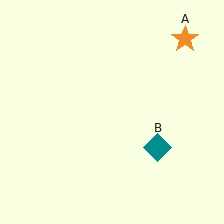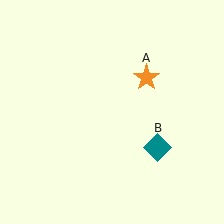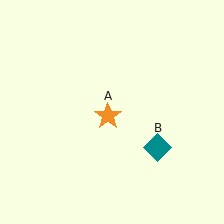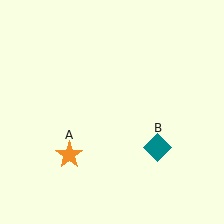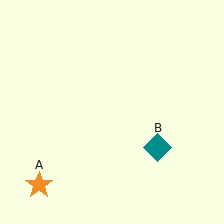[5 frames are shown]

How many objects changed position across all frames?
1 object changed position: orange star (object A).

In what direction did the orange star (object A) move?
The orange star (object A) moved down and to the left.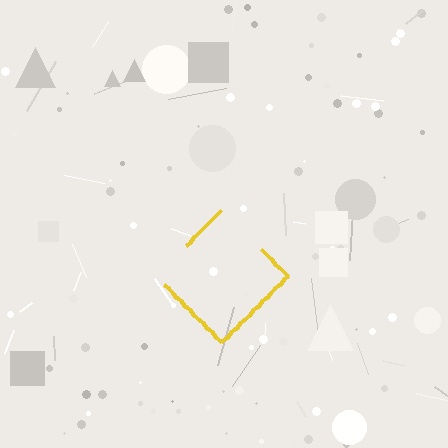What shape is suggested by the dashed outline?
The dashed outline suggests a diamond.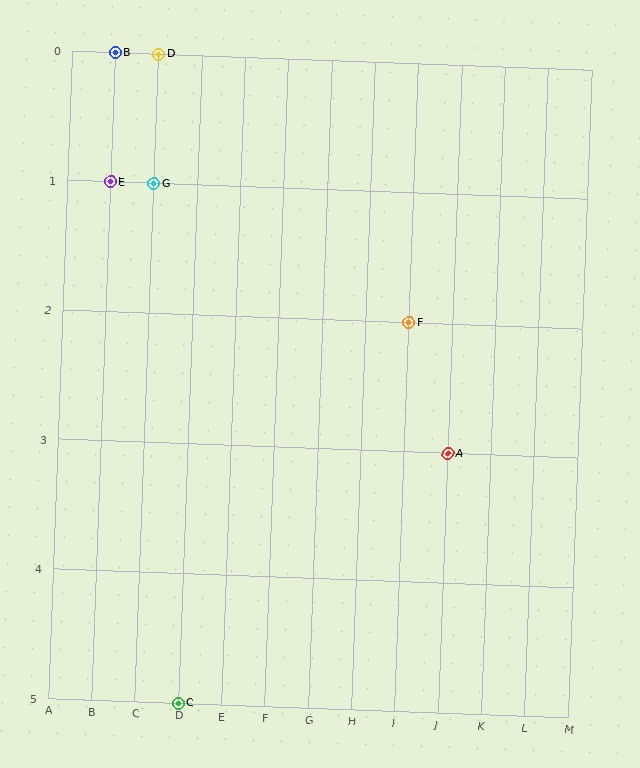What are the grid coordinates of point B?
Point B is at grid coordinates (B, 0).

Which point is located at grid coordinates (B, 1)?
Point E is at (B, 1).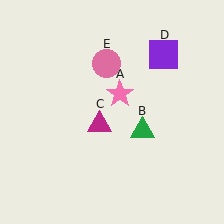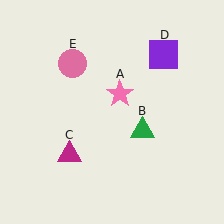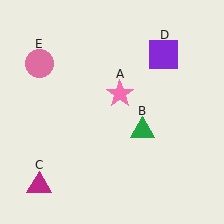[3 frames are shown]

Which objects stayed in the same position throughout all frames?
Pink star (object A) and green triangle (object B) and purple square (object D) remained stationary.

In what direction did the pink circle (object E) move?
The pink circle (object E) moved left.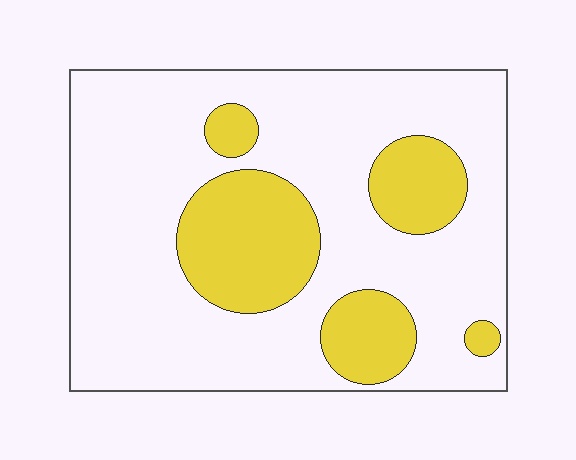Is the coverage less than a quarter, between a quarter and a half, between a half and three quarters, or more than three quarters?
Less than a quarter.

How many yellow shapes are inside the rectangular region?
5.